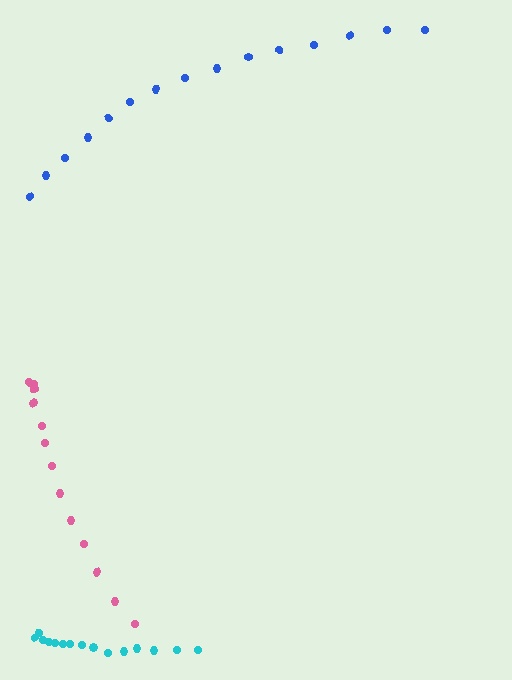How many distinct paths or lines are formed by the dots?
There are 3 distinct paths.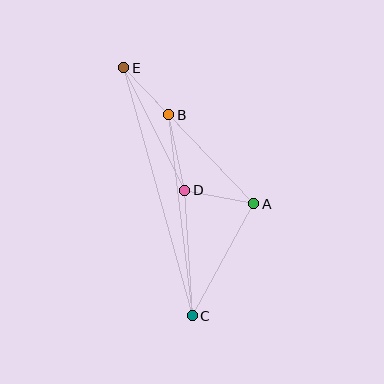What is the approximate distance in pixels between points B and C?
The distance between B and C is approximately 202 pixels.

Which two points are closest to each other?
Points B and E are closest to each other.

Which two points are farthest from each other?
Points C and E are farthest from each other.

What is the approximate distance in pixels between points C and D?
The distance between C and D is approximately 126 pixels.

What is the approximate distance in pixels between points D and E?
The distance between D and E is approximately 137 pixels.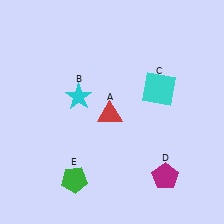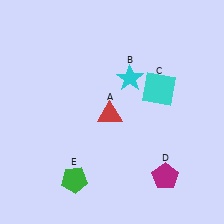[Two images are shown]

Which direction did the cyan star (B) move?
The cyan star (B) moved right.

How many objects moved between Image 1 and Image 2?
1 object moved between the two images.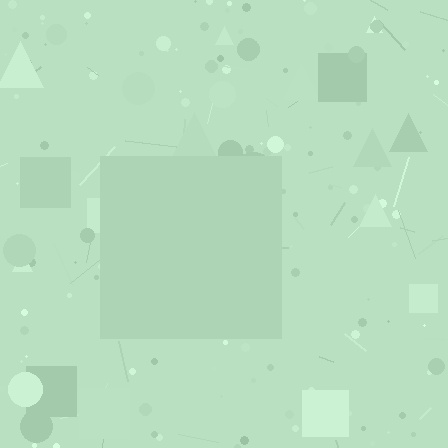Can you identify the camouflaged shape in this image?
The camouflaged shape is a square.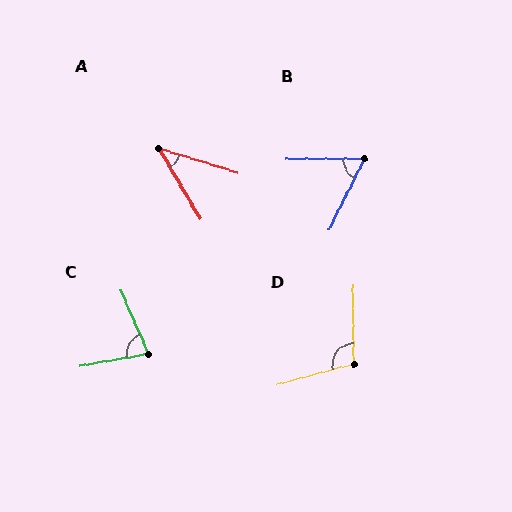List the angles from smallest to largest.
A (42°), B (63°), C (77°), D (105°).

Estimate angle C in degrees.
Approximately 77 degrees.